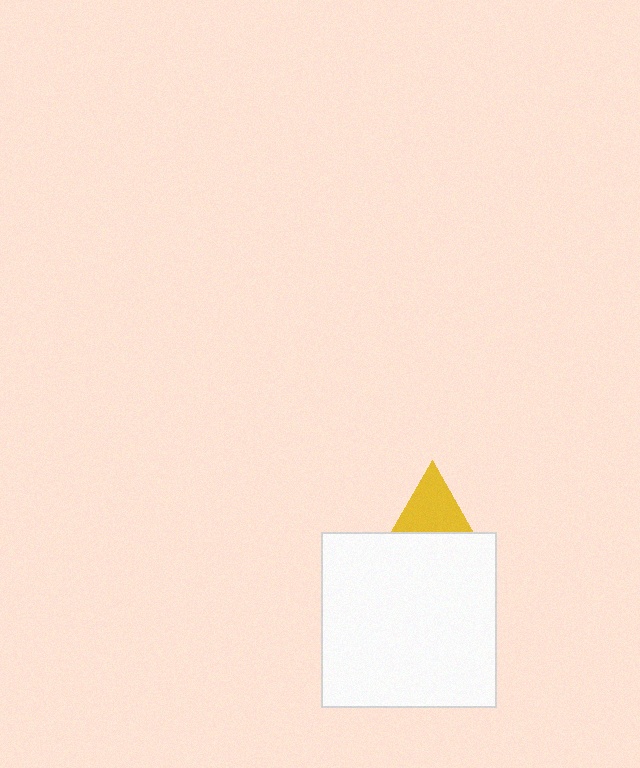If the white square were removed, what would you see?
You would see the complete yellow triangle.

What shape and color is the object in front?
The object in front is a white square.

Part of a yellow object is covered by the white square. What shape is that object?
It is a triangle.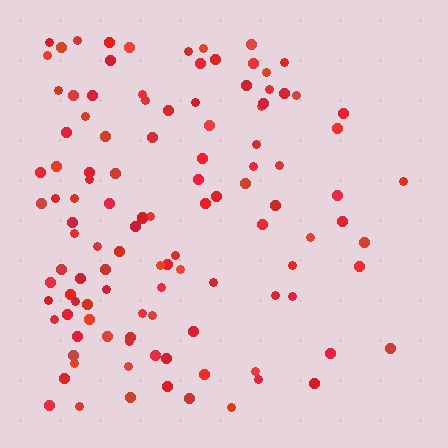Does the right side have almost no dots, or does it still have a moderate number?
Still a moderate number, just noticeably fewer than the left.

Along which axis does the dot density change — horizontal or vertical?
Horizontal.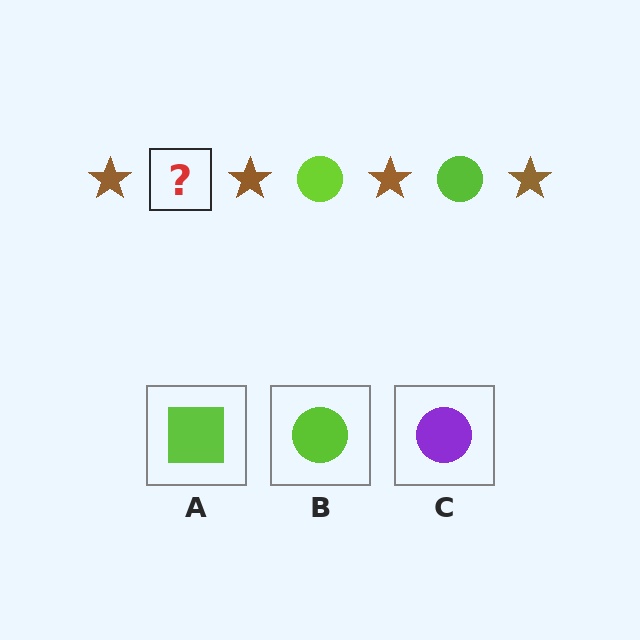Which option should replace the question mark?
Option B.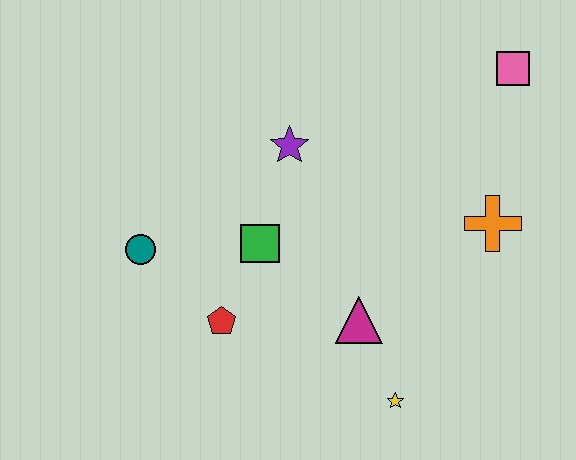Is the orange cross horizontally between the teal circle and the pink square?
Yes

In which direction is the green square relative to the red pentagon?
The green square is above the red pentagon.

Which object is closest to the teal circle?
The red pentagon is closest to the teal circle.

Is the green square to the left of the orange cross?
Yes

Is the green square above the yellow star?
Yes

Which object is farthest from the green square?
The pink square is farthest from the green square.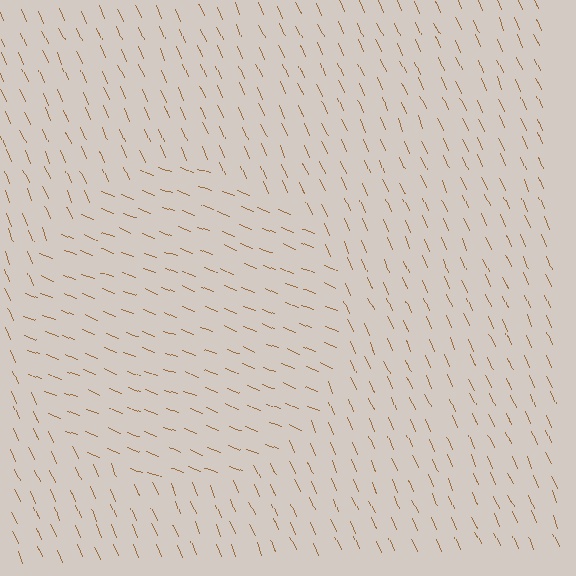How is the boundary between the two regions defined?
The boundary is defined purely by a change in line orientation (approximately 45 degrees difference). All lines are the same color and thickness.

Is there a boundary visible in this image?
Yes, there is a texture boundary formed by a change in line orientation.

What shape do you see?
I see a circle.